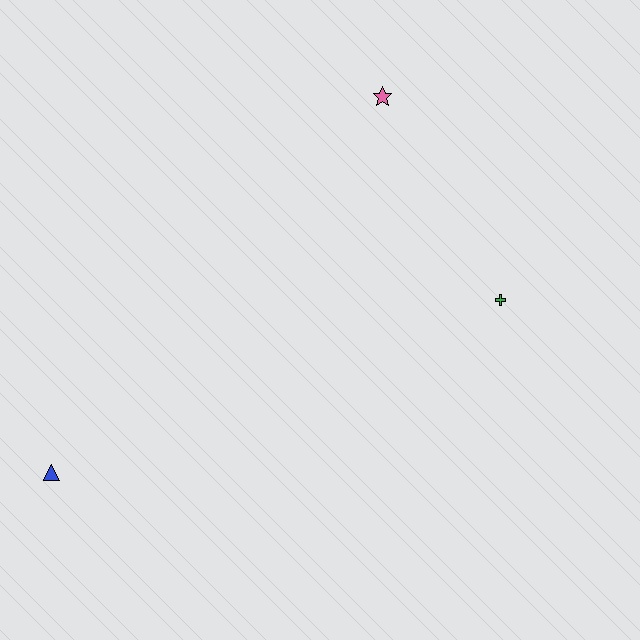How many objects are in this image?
There are 3 objects.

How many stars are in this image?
There is 1 star.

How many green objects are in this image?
There is 1 green object.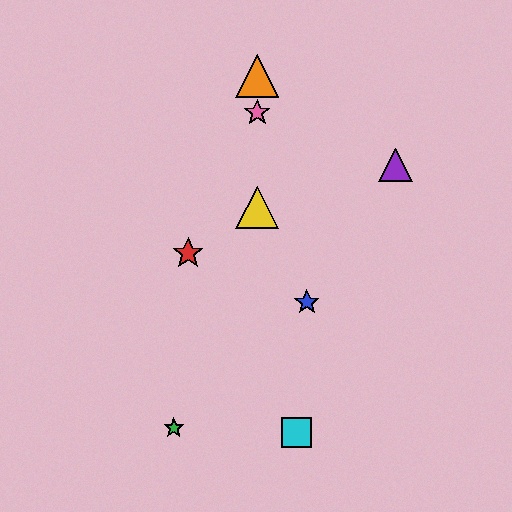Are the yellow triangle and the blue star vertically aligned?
No, the yellow triangle is at x≈257 and the blue star is at x≈307.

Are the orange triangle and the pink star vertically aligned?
Yes, both are at x≈257.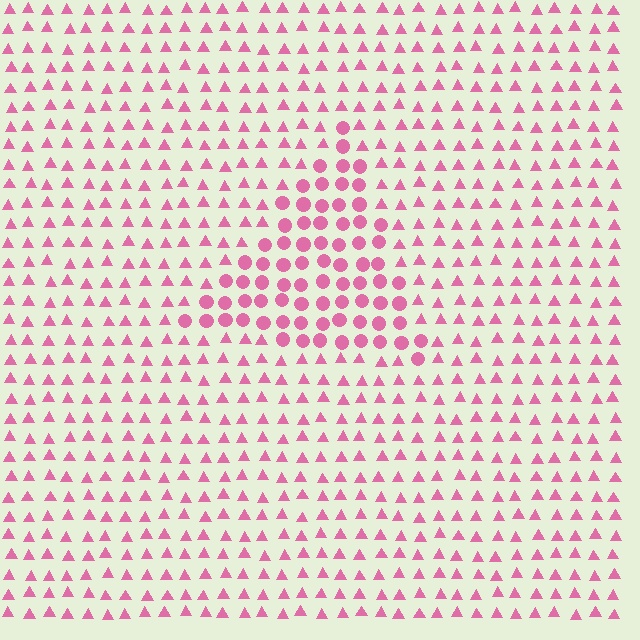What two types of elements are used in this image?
The image uses circles inside the triangle region and triangles outside it.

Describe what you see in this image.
The image is filled with small pink elements arranged in a uniform grid. A triangle-shaped region contains circles, while the surrounding area contains triangles. The boundary is defined purely by the change in element shape.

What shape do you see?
I see a triangle.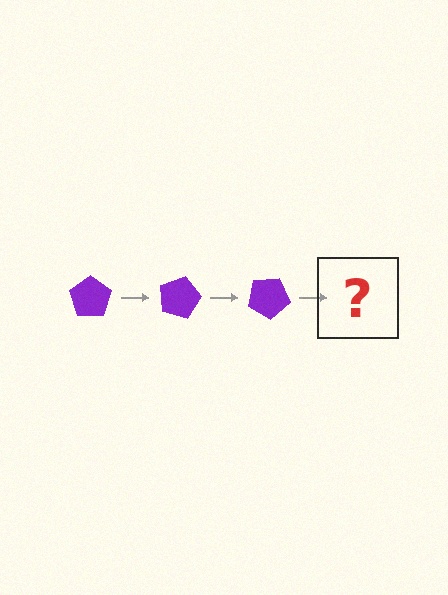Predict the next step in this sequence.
The next step is a purple pentagon rotated 45 degrees.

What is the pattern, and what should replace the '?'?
The pattern is that the pentagon rotates 15 degrees each step. The '?' should be a purple pentagon rotated 45 degrees.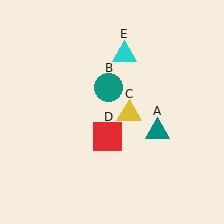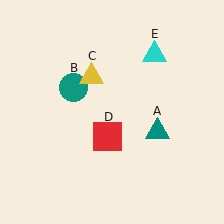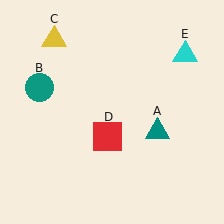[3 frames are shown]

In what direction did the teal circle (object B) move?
The teal circle (object B) moved left.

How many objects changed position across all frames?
3 objects changed position: teal circle (object B), yellow triangle (object C), cyan triangle (object E).